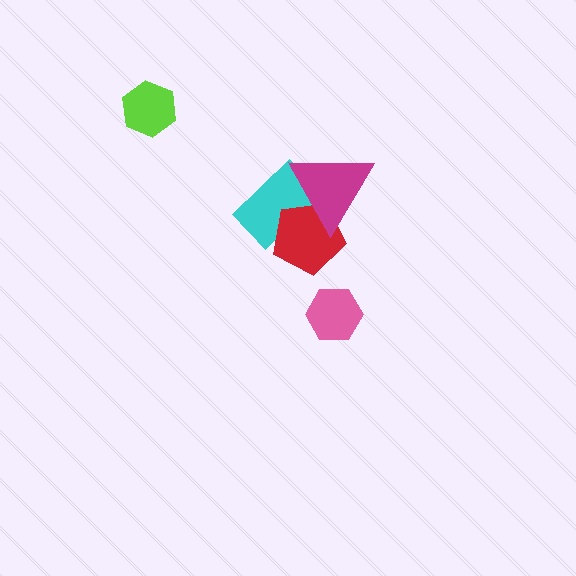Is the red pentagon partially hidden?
Yes, it is partially covered by another shape.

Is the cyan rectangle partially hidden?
Yes, it is partially covered by another shape.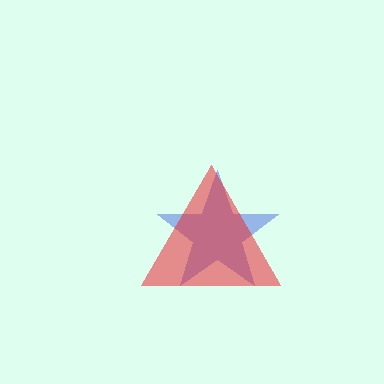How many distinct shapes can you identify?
There are 2 distinct shapes: a blue star, a red triangle.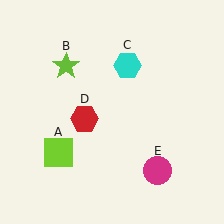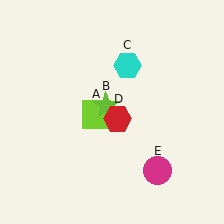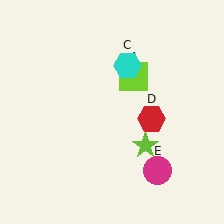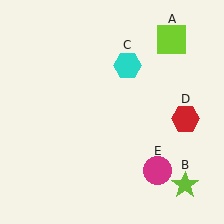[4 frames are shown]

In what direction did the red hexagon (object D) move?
The red hexagon (object D) moved right.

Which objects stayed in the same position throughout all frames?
Cyan hexagon (object C) and magenta circle (object E) remained stationary.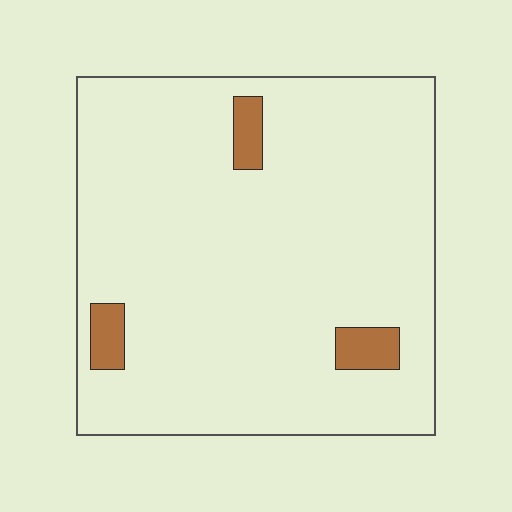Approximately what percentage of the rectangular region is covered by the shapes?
Approximately 5%.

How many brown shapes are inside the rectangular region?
3.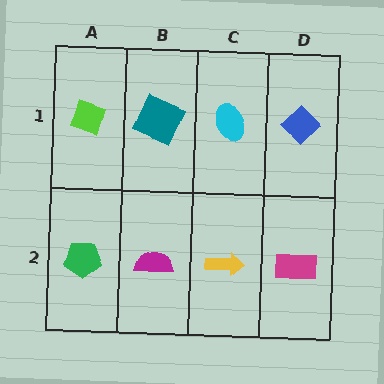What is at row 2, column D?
A magenta rectangle.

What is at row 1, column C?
A cyan ellipse.